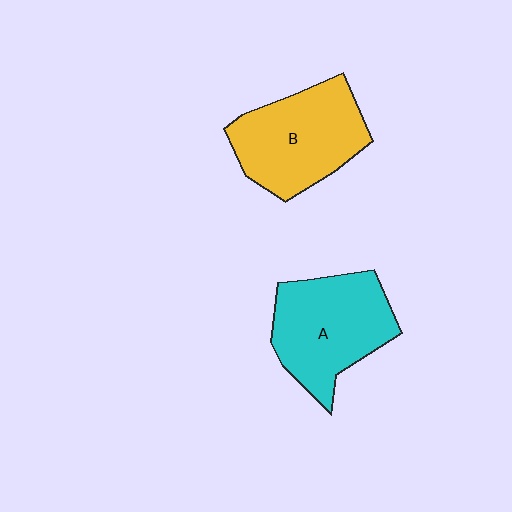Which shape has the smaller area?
Shape B (yellow).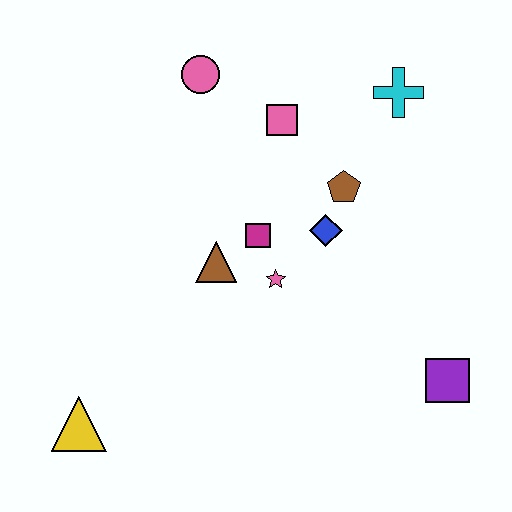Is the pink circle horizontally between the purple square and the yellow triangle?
Yes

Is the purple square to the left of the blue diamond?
No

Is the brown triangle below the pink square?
Yes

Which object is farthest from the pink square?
The yellow triangle is farthest from the pink square.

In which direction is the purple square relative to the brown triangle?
The purple square is to the right of the brown triangle.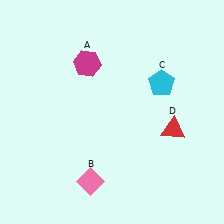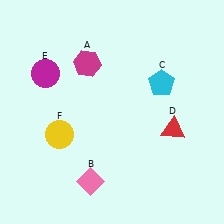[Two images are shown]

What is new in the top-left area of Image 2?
A magenta circle (E) was added in the top-left area of Image 2.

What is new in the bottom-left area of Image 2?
A yellow circle (F) was added in the bottom-left area of Image 2.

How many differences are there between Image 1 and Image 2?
There are 2 differences between the two images.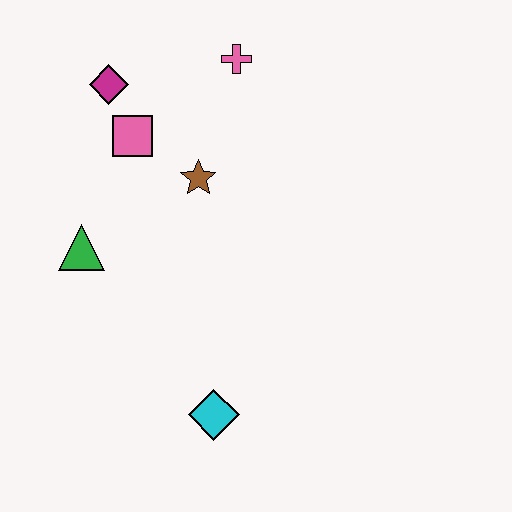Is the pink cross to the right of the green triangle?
Yes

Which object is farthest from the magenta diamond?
The cyan diamond is farthest from the magenta diamond.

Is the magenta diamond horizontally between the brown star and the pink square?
No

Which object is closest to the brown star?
The pink square is closest to the brown star.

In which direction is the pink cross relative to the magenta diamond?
The pink cross is to the right of the magenta diamond.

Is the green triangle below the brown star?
Yes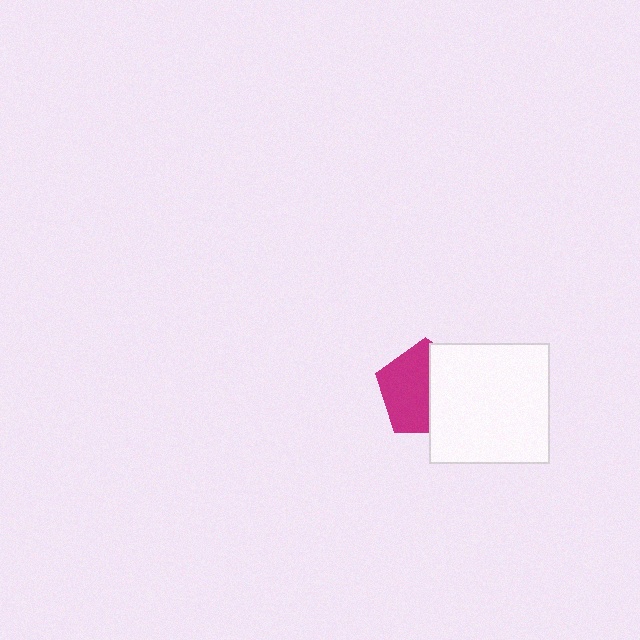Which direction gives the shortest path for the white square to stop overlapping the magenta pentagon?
Moving right gives the shortest separation.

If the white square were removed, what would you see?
You would see the complete magenta pentagon.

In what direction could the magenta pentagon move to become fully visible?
The magenta pentagon could move left. That would shift it out from behind the white square entirely.